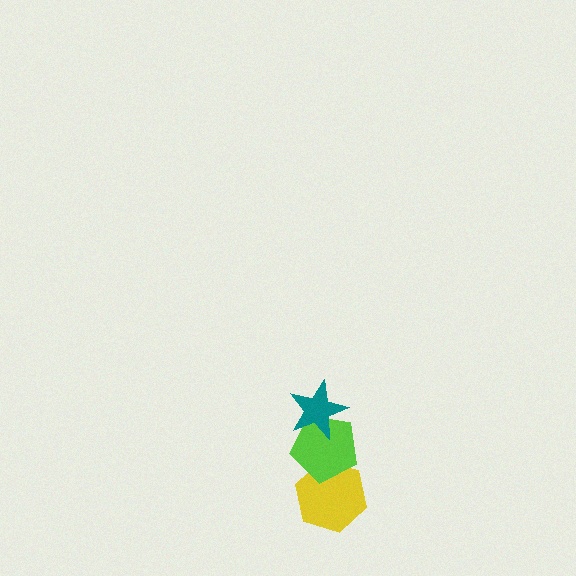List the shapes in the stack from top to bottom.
From top to bottom: the teal star, the lime pentagon, the yellow hexagon.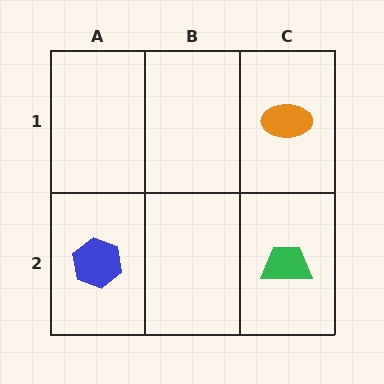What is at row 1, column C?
An orange ellipse.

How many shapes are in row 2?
2 shapes.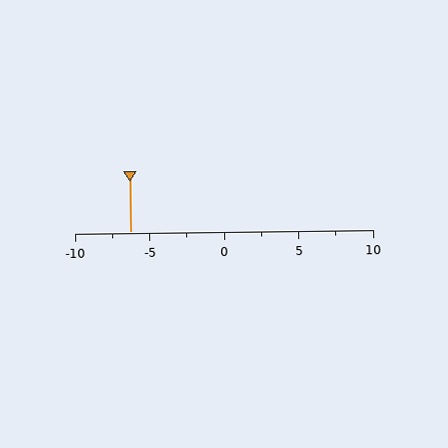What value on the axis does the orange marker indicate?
The marker indicates approximately -6.2.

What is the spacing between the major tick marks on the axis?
The major ticks are spaced 5 apart.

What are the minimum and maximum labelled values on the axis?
The axis runs from -10 to 10.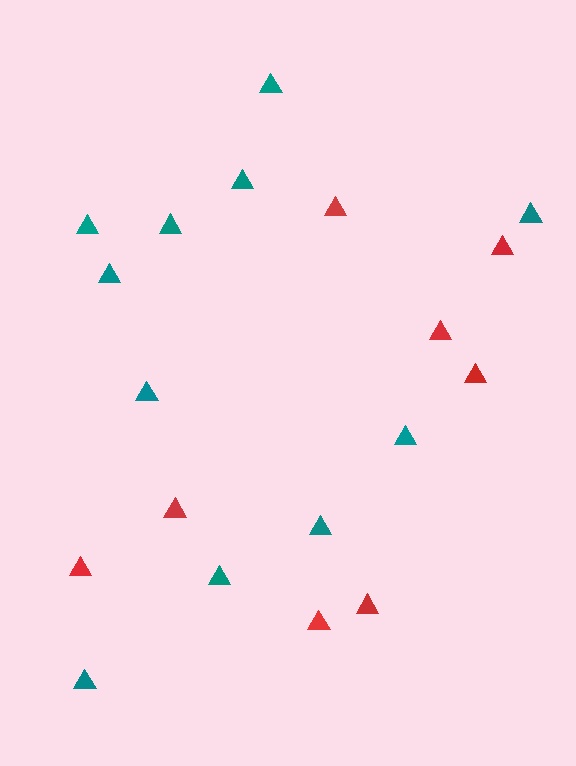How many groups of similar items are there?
There are 2 groups: one group of teal triangles (11) and one group of red triangles (8).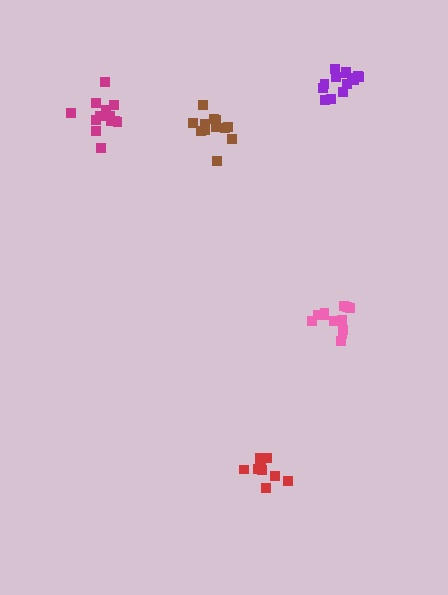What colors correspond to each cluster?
The clusters are colored: red, pink, magenta, brown, purple.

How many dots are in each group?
Group 1: 10 dots, Group 2: 12 dots, Group 3: 13 dots, Group 4: 12 dots, Group 5: 14 dots (61 total).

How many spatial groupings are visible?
There are 5 spatial groupings.